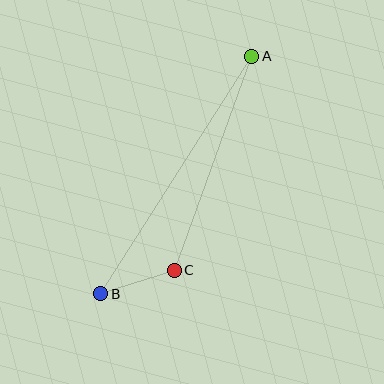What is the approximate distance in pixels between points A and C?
The distance between A and C is approximately 227 pixels.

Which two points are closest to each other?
Points B and C are closest to each other.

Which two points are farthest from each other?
Points A and B are farthest from each other.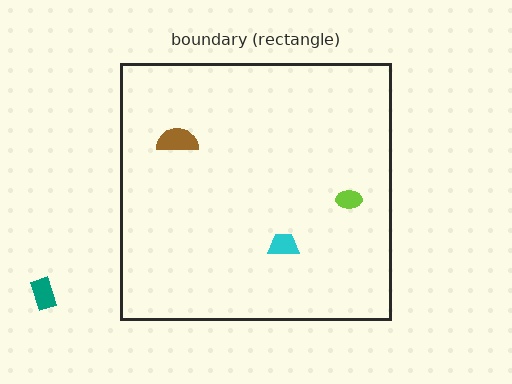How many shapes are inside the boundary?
3 inside, 1 outside.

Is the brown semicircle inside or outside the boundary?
Inside.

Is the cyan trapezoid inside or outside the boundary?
Inside.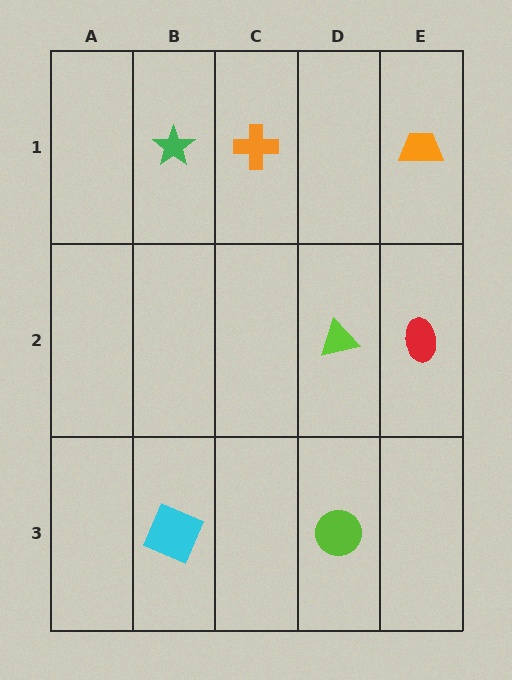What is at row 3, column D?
A lime circle.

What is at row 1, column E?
An orange trapezoid.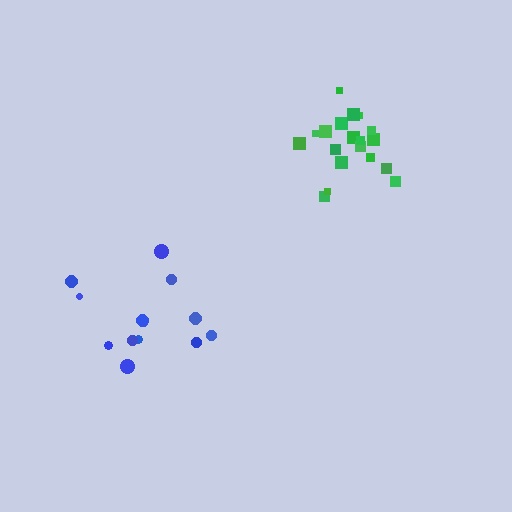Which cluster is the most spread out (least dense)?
Blue.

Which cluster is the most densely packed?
Green.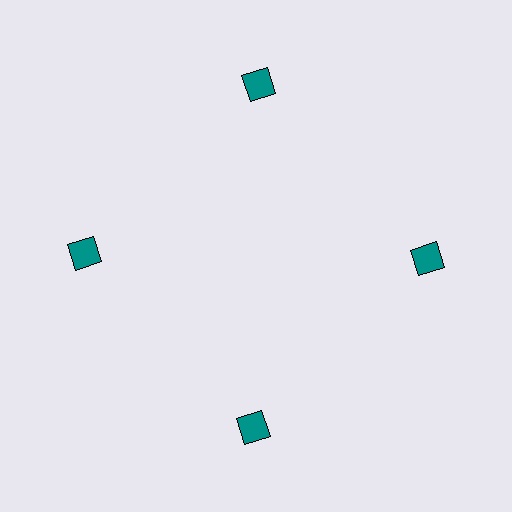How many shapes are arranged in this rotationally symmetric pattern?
There are 4 shapes, arranged in 4 groups of 1.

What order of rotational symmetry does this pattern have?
This pattern has 4-fold rotational symmetry.